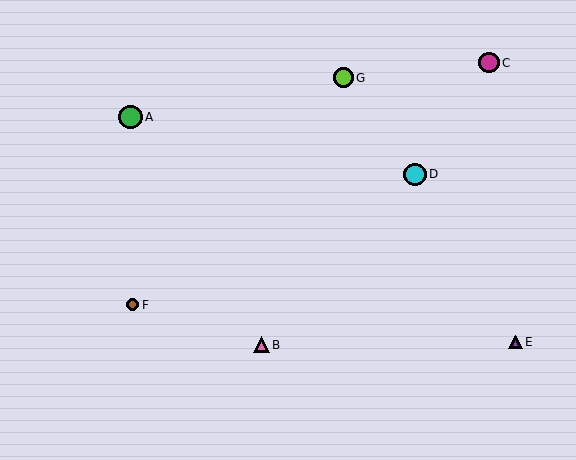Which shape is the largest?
The green circle (labeled A) is the largest.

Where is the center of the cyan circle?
The center of the cyan circle is at (415, 174).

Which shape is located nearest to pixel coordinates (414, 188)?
The cyan circle (labeled D) at (415, 174) is nearest to that location.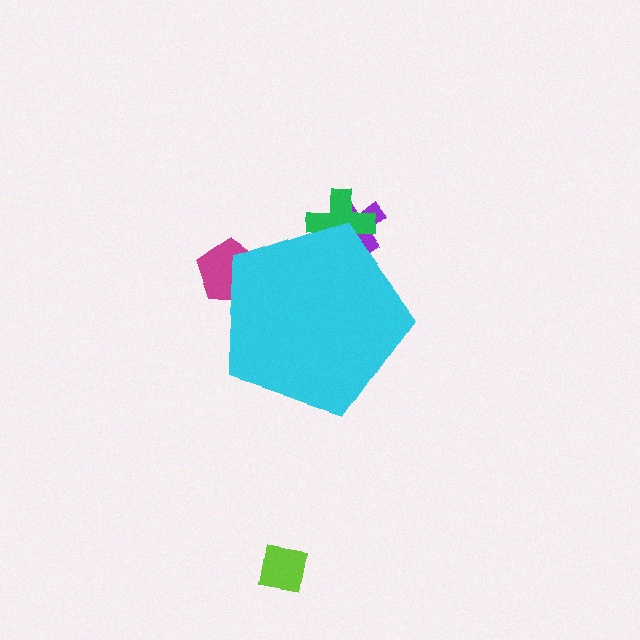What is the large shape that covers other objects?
A cyan pentagon.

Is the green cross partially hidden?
Yes, the green cross is partially hidden behind the cyan pentagon.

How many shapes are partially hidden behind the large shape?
3 shapes are partially hidden.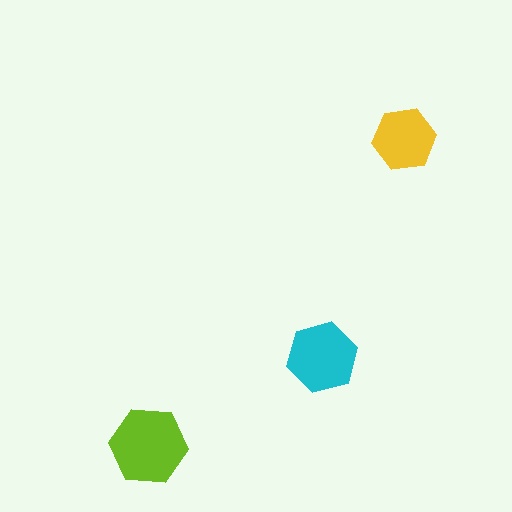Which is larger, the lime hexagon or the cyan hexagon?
The lime one.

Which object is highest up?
The yellow hexagon is topmost.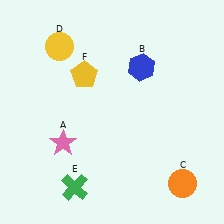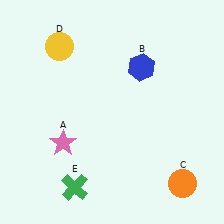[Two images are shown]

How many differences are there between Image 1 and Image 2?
There is 1 difference between the two images.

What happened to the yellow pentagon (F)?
The yellow pentagon (F) was removed in Image 2. It was in the top-left area of Image 1.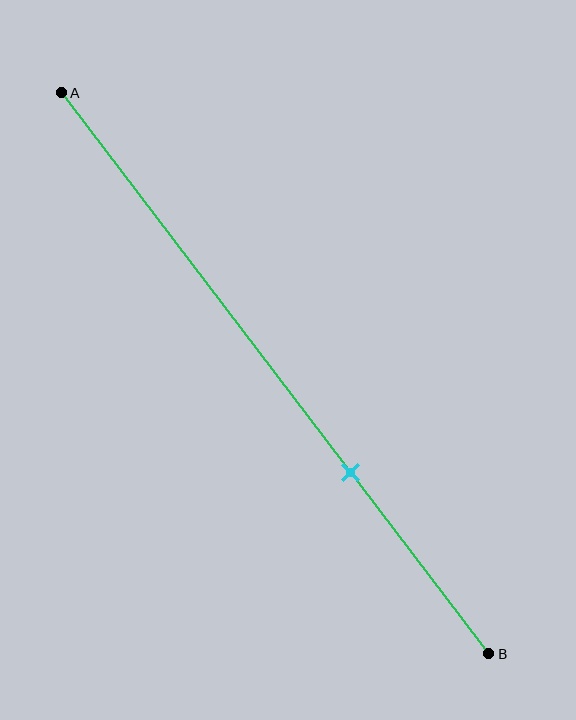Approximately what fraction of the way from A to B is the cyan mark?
The cyan mark is approximately 70% of the way from A to B.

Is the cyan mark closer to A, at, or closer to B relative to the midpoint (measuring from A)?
The cyan mark is closer to point B than the midpoint of segment AB.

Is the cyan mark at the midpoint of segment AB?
No, the mark is at about 70% from A, not at the 50% midpoint.